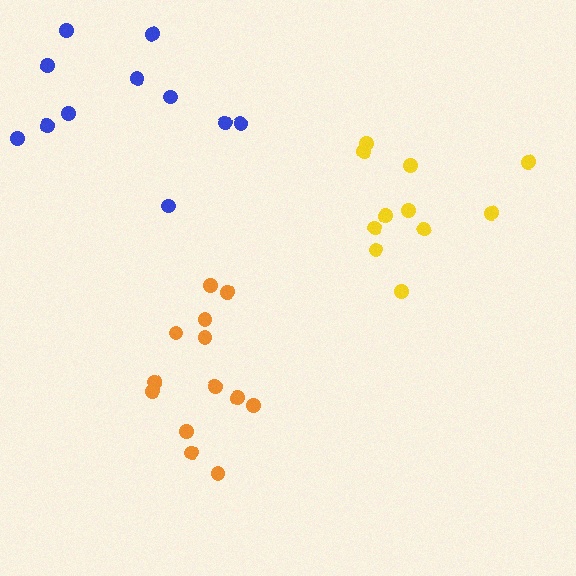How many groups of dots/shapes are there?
There are 3 groups.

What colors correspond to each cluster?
The clusters are colored: yellow, orange, blue.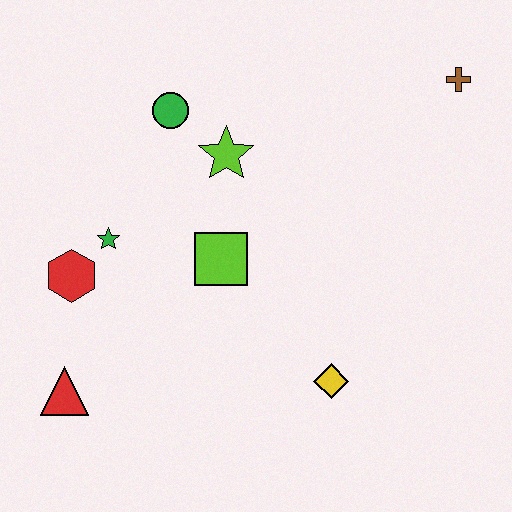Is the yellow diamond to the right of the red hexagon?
Yes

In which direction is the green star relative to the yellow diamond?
The green star is to the left of the yellow diamond.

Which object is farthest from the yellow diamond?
The brown cross is farthest from the yellow diamond.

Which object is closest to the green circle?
The lime star is closest to the green circle.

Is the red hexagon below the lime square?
Yes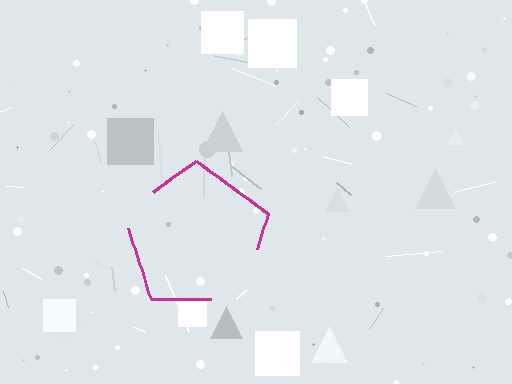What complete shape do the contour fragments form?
The contour fragments form a pentagon.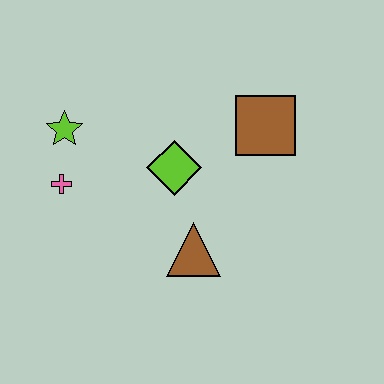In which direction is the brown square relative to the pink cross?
The brown square is to the right of the pink cross.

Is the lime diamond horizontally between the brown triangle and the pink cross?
Yes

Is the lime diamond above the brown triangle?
Yes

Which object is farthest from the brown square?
The pink cross is farthest from the brown square.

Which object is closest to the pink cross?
The lime star is closest to the pink cross.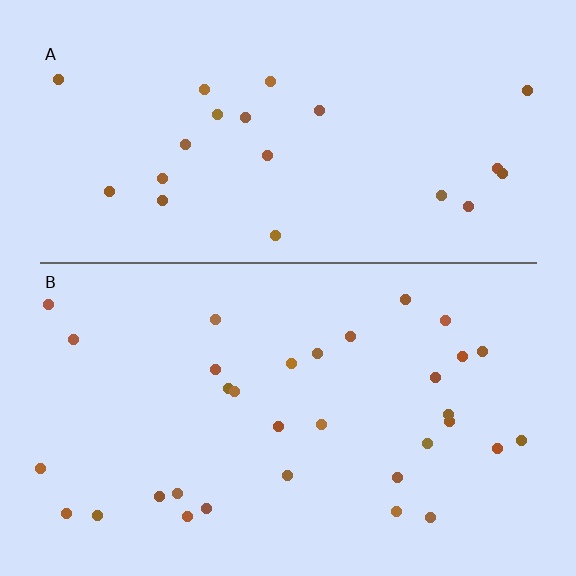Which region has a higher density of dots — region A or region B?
B (the bottom).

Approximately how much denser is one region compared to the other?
Approximately 1.5× — region B over region A.